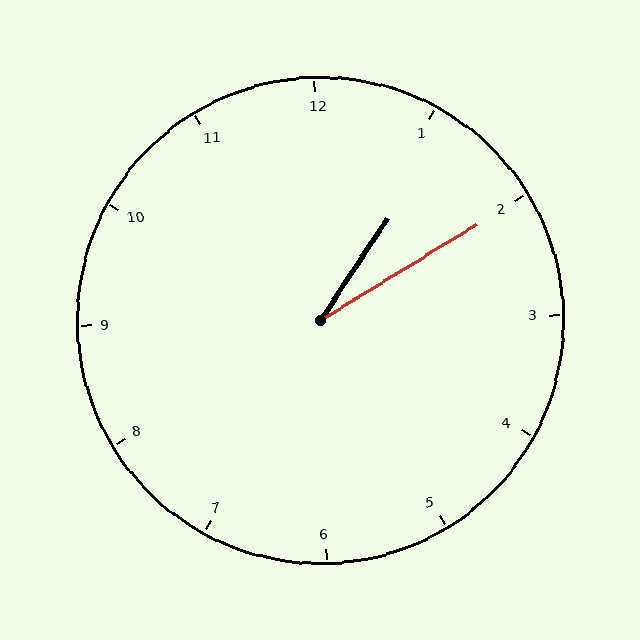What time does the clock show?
1:10.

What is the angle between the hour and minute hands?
Approximately 25 degrees.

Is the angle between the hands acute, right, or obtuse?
It is acute.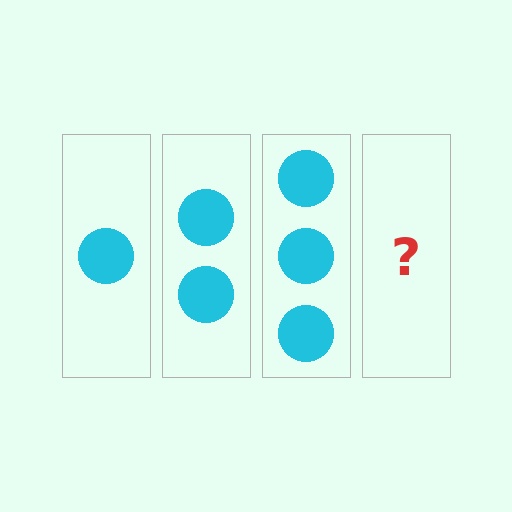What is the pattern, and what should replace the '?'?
The pattern is that each step adds one more circle. The '?' should be 4 circles.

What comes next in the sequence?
The next element should be 4 circles.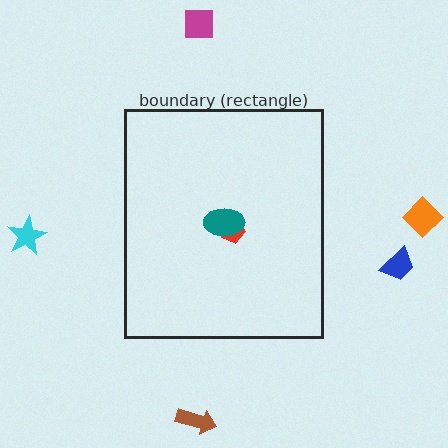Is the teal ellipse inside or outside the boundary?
Inside.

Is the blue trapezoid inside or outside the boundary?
Outside.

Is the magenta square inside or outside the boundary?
Outside.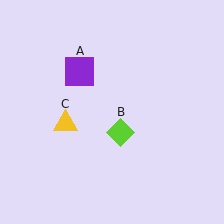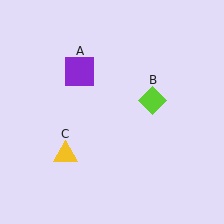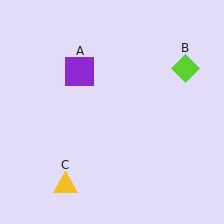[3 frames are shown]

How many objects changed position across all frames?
2 objects changed position: lime diamond (object B), yellow triangle (object C).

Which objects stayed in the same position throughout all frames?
Purple square (object A) remained stationary.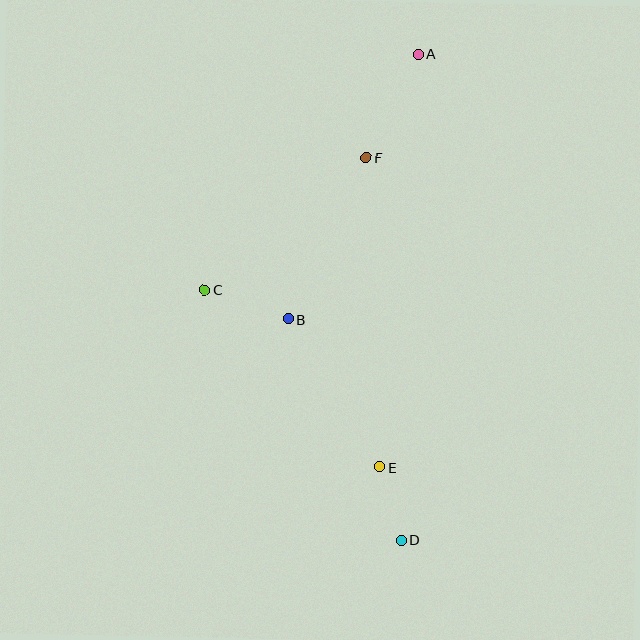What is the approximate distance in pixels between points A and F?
The distance between A and F is approximately 116 pixels.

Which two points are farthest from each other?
Points A and D are farthest from each other.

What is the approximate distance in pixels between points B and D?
The distance between B and D is approximately 248 pixels.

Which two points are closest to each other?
Points D and E are closest to each other.